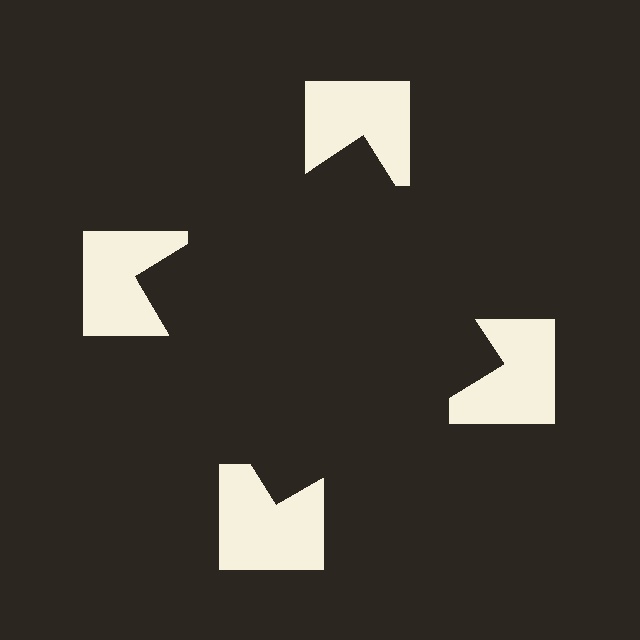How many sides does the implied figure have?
4 sides.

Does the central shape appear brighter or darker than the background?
It typically appears slightly darker than the background, even though no actual brightness change is drawn.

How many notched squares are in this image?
There are 4 — one at each vertex of the illusory square.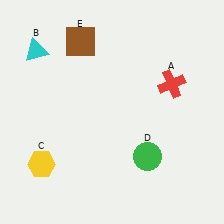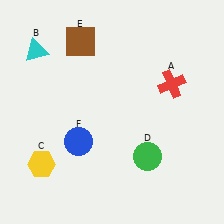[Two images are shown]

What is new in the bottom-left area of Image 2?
A blue circle (F) was added in the bottom-left area of Image 2.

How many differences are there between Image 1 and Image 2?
There is 1 difference between the two images.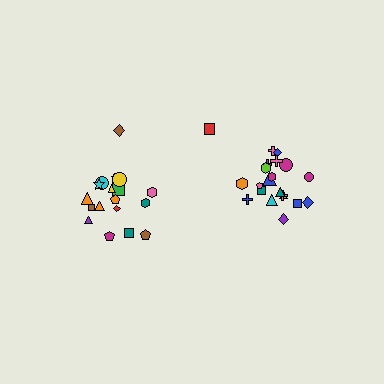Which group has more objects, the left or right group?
The right group.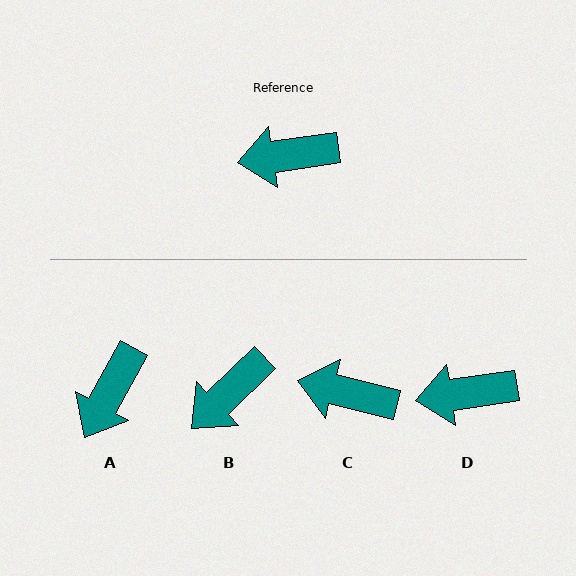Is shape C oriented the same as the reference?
No, it is off by about 22 degrees.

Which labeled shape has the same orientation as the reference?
D.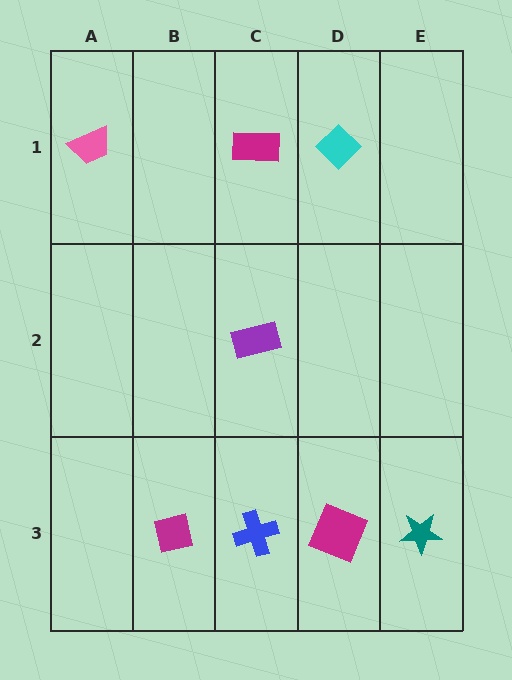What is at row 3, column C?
A blue cross.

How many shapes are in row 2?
1 shape.